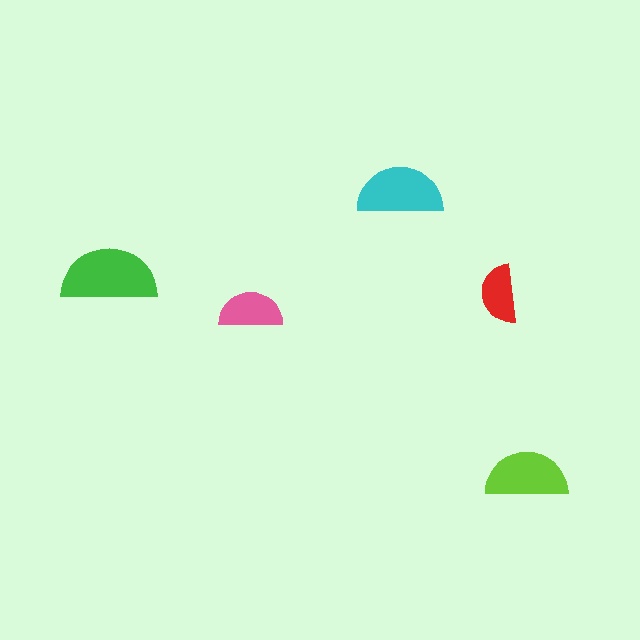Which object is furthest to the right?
The lime semicircle is rightmost.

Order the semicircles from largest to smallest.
the green one, the cyan one, the lime one, the pink one, the red one.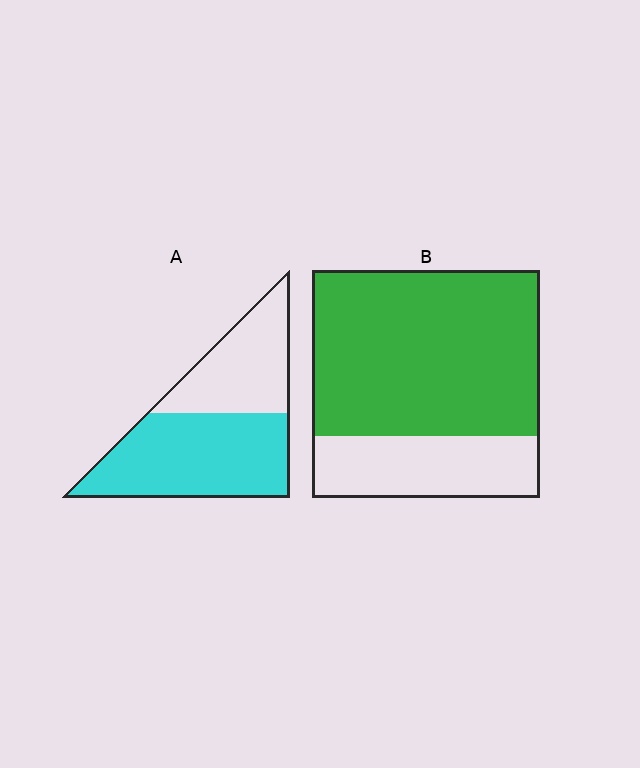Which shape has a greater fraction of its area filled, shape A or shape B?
Shape B.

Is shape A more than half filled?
Yes.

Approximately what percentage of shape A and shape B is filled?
A is approximately 60% and B is approximately 75%.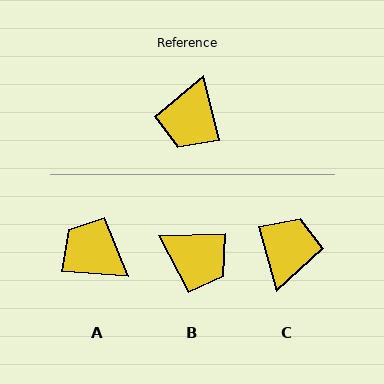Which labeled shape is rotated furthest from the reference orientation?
C, about 178 degrees away.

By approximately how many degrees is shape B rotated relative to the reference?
Approximately 78 degrees counter-clockwise.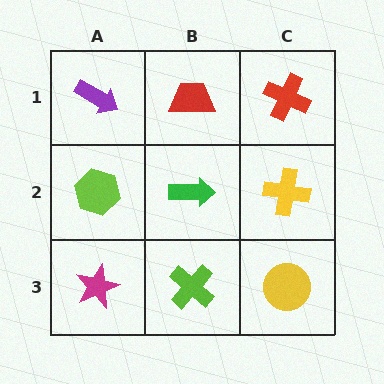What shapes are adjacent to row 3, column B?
A green arrow (row 2, column B), a magenta star (row 3, column A), a yellow circle (row 3, column C).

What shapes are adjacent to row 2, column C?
A red cross (row 1, column C), a yellow circle (row 3, column C), a green arrow (row 2, column B).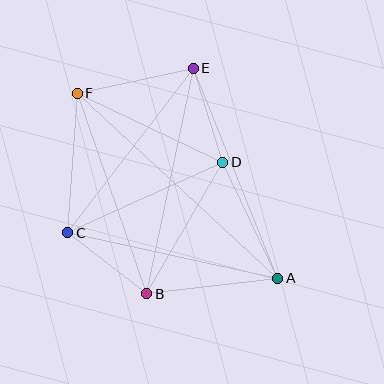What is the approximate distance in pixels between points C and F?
The distance between C and F is approximately 140 pixels.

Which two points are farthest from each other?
Points A and F are farthest from each other.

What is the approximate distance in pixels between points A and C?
The distance between A and C is approximately 215 pixels.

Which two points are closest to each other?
Points D and E are closest to each other.